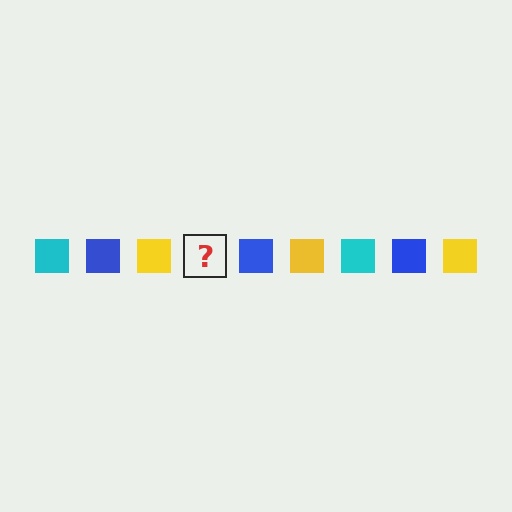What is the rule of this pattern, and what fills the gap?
The rule is that the pattern cycles through cyan, blue, yellow squares. The gap should be filled with a cyan square.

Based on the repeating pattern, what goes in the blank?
The blank should be a cyan square.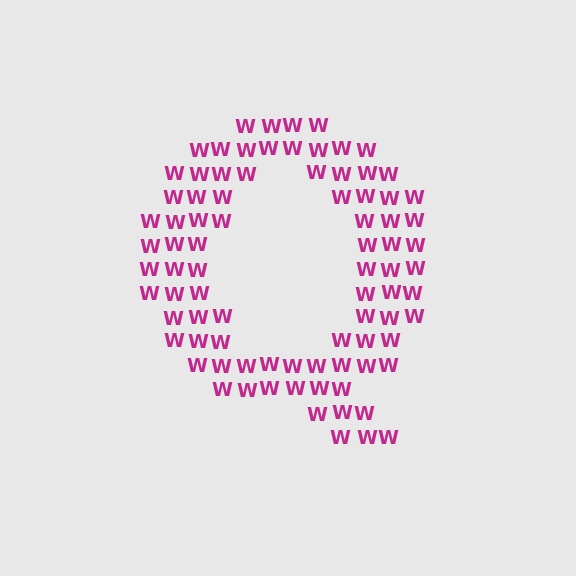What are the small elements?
The small elements are letter W's.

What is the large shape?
The large shape is the letter Q.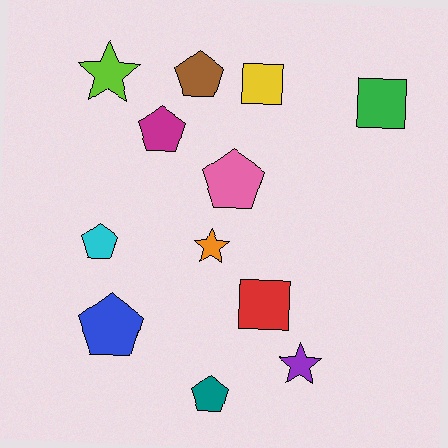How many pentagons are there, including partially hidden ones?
There are 6 pentagons.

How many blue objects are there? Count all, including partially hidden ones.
There is 1 blue object.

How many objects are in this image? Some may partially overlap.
There are 12 objects.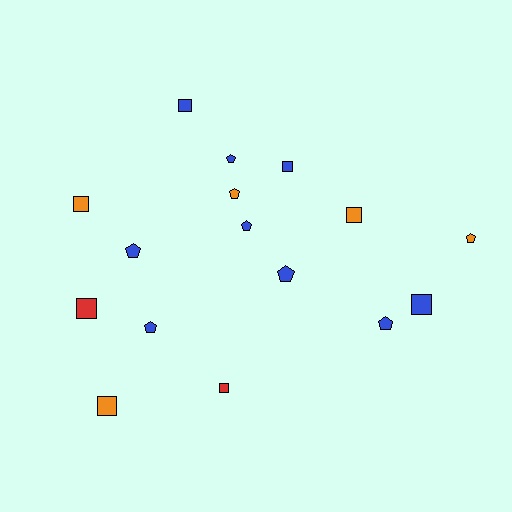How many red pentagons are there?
There are no red pentagons.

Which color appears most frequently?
Blue, with 9 objects.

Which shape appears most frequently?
Square, with 8 objects.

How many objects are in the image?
There are 16 objects.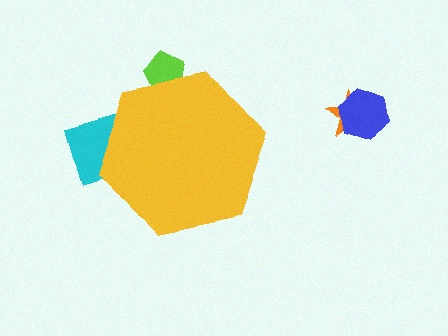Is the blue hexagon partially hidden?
No, the blue hexagon is fully visible.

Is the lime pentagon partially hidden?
Yes, the lime pentagon is partially hidden behind the yellow hexagon.